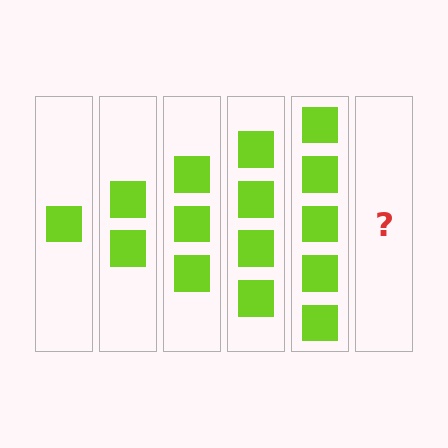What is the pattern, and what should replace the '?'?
The pattern is that each step adds one more square. The '?' should be 6 squares.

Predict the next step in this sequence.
The next step is 6 squares.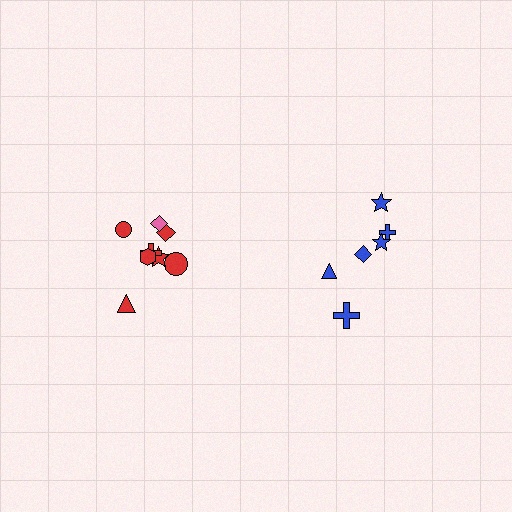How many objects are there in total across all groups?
There are 14 objects.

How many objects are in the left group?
There are 8 objects.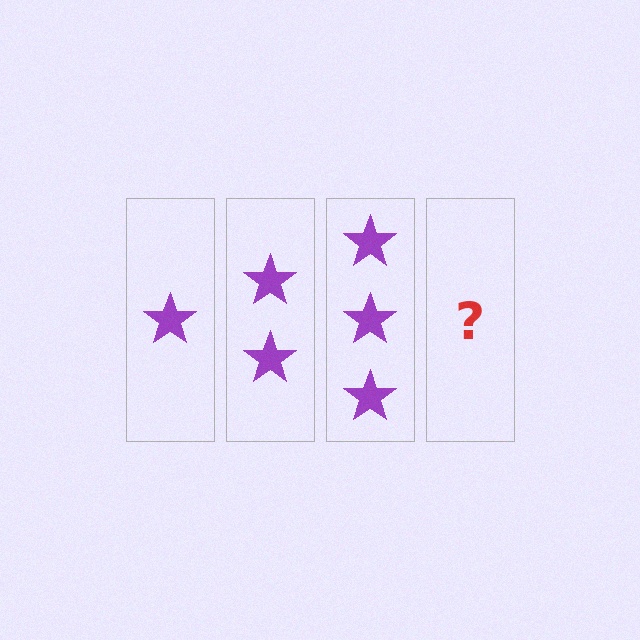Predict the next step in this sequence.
The next step is 4 stars.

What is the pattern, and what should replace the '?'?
The pattern is that each step adds one more star. The '?' should be 4 stars.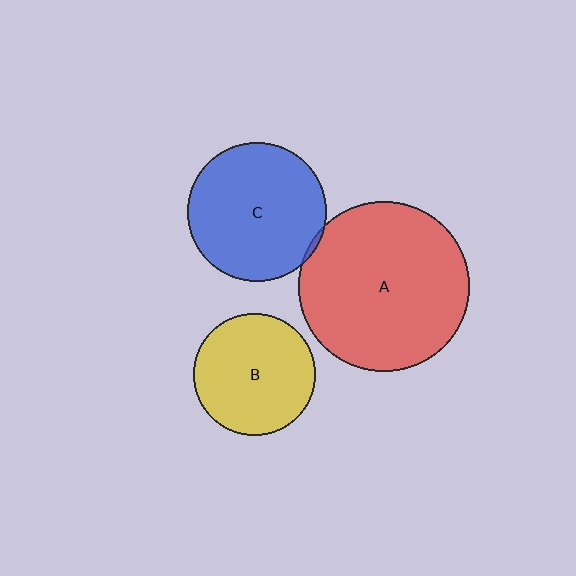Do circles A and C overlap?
Yes.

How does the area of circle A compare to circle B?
Approximately 2.0 times.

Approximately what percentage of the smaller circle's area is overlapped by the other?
Approximately 5%.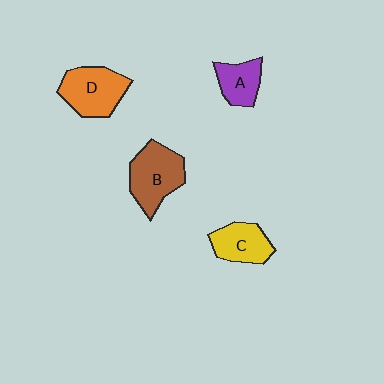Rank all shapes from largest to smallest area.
From largest to smallest: B (brown), D (orange), C (yellow), A (purple).